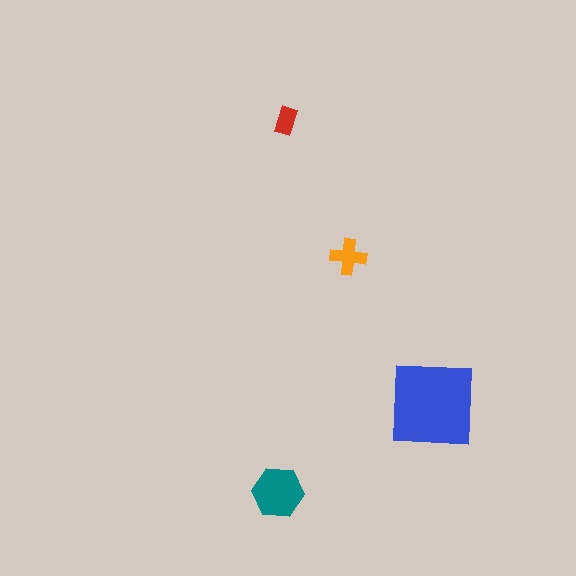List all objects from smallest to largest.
The red rectangle, the orange cross, the teal hexagon, the blue square.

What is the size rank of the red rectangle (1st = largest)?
4th.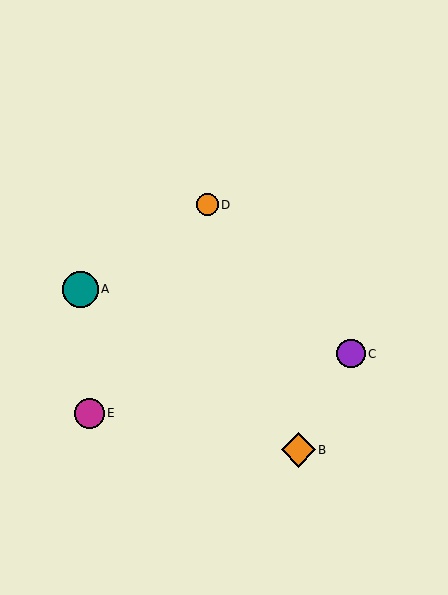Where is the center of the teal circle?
The center of the teal circle is at (81, 289).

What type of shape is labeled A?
Shape A is a teal circle.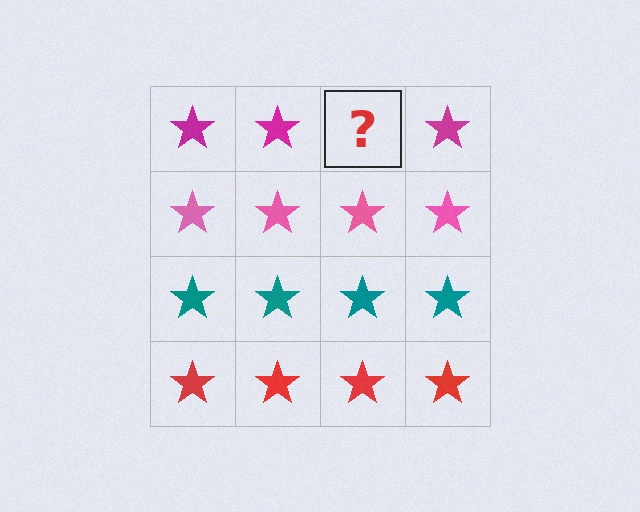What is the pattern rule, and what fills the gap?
The rule is that each row has a consistent color. The gap should be filled with a magenta star.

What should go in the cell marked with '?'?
The missing cell should contain a magenta star.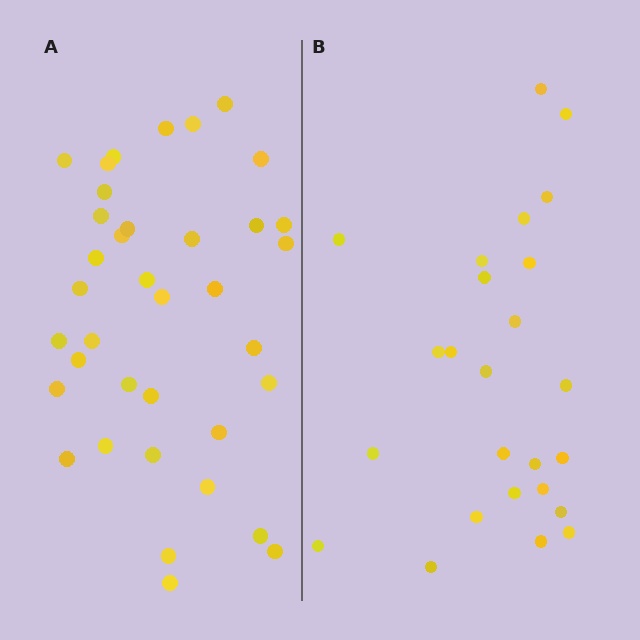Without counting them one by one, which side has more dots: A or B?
Region A (the left region) has more dots.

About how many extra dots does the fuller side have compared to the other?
Region A has roughly 12 or so more dots than region B.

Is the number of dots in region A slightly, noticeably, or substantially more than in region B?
Region A has substantially more. The ratio is roughly 1.5 to 1.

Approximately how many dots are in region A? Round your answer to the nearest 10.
About 40 dots. (The exact count is 37, which rounds to 40.)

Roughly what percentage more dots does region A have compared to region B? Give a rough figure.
About 50% more.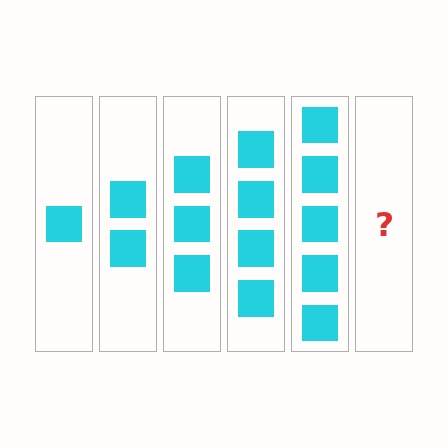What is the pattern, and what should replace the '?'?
The pattern is that each step adds one more square. The '?' should be 6 squares.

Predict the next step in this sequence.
The next step is 6 squares.